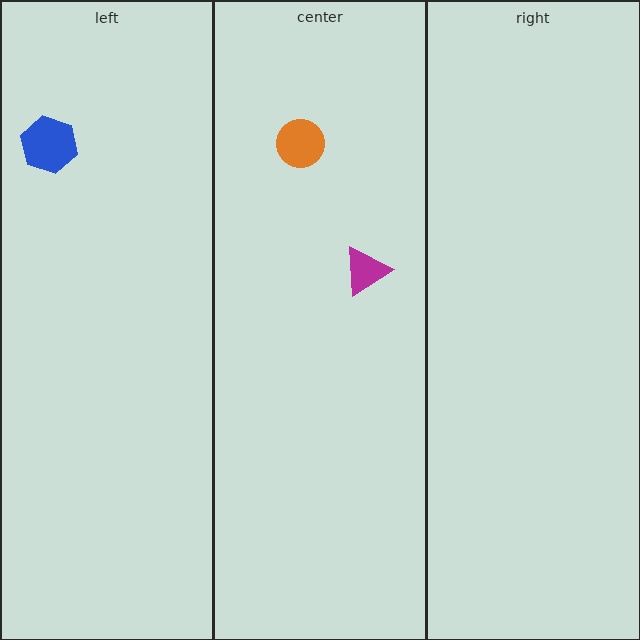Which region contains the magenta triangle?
The center region.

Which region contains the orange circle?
The center region.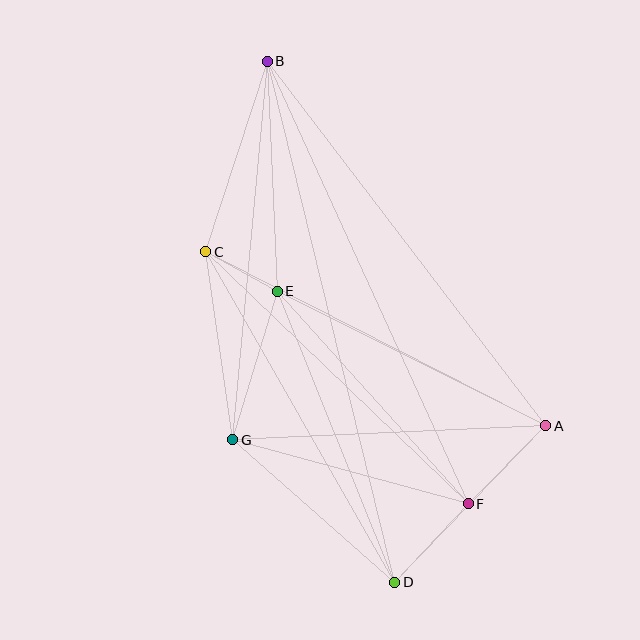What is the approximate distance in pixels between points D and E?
The distance between D and E is approximately 314 pixels.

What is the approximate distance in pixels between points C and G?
The distance between C and G is approximately 190 pixels.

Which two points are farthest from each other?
Points B and D are farthest from each other.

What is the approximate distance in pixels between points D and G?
The distance between D and G is approximately 216 pixels.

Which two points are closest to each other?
Points C and E are closest to each other.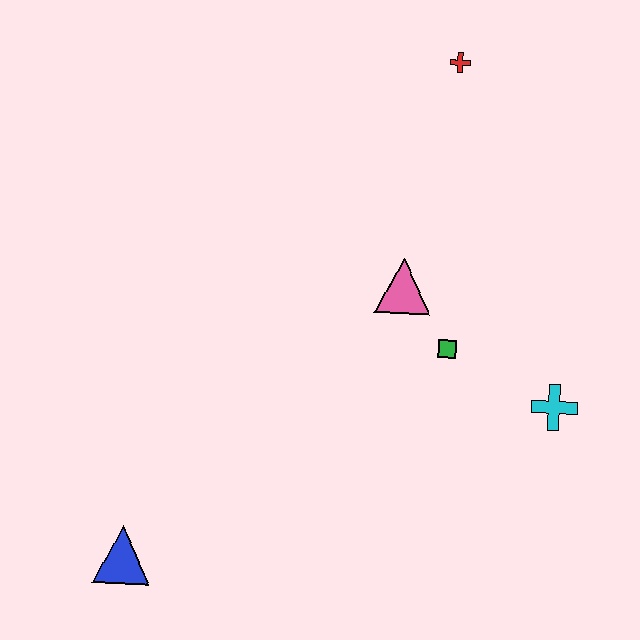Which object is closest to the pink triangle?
The green square is closest to the pink triangle.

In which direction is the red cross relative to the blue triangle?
The red cross is above the blue triangle.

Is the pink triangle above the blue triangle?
Yes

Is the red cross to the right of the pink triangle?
Yes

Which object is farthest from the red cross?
The blue triangle is farthest from the red cross.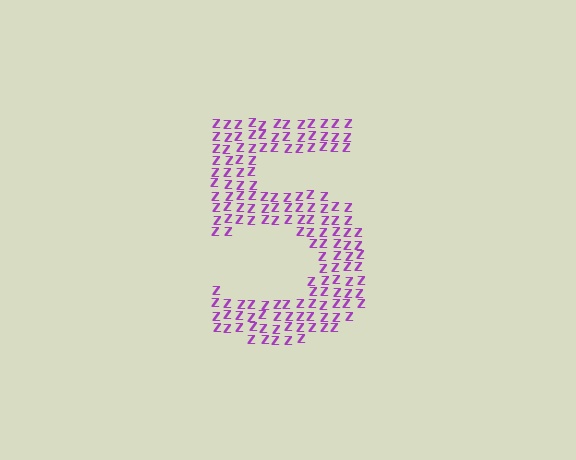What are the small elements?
The small elements are letter Z's.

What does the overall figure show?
The overall figure shows the digit 5.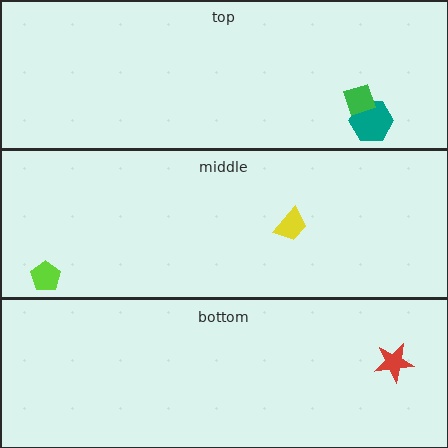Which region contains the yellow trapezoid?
The middle region.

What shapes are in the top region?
The teal hexagon, the green diamond.